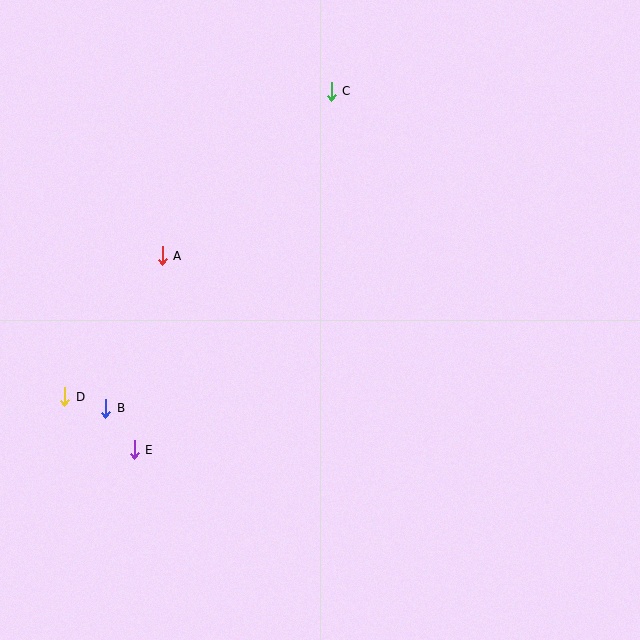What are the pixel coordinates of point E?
Point E is at (134, 450).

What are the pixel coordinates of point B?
Point B is at (106, 408).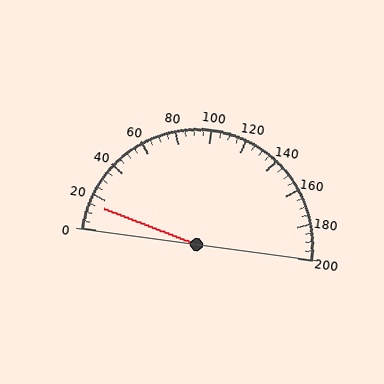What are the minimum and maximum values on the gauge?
The gauge ranges from 0 to 200.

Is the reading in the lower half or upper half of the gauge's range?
The reading is in the lower half of the range (0 to 200).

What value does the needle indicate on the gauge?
The needle indicates approximately 15.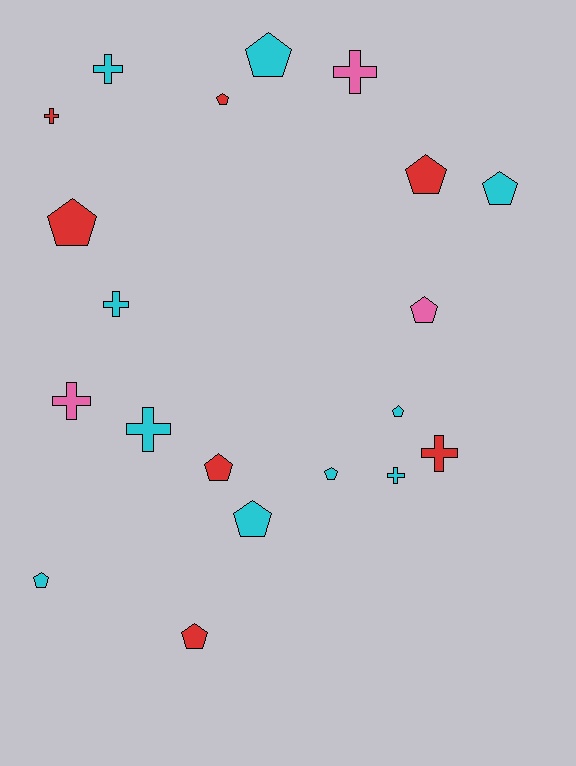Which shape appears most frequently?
Pentagon, with 12 objects.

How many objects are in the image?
There are 20 objects.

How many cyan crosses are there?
There are 4 cyan crosses.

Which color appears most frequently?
Cyan, with 10 objects.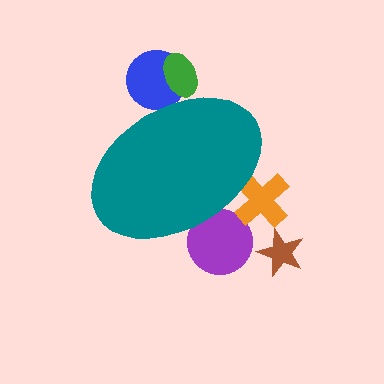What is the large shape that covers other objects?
A teal ellipse.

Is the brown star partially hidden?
No, the brown star is fully visible.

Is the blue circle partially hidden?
Yes, the blue circle is partially hidden behind the teal ellipse.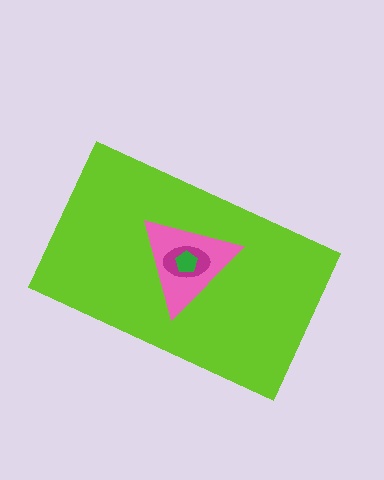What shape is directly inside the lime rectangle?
The pink triangle.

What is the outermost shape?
The lime rectangle.